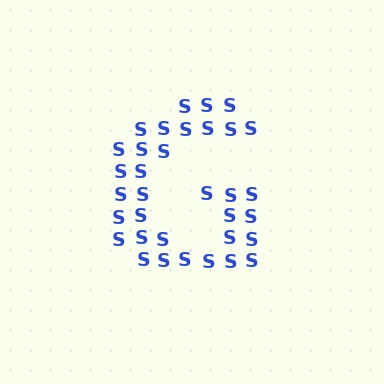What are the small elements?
The small elements are letter S's.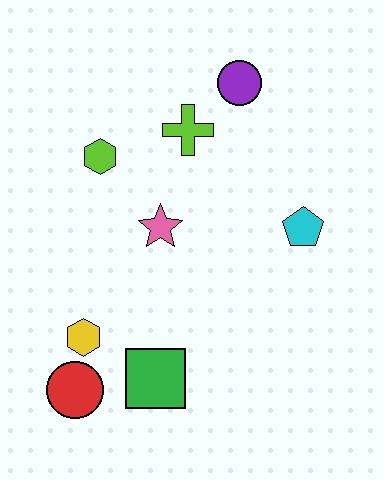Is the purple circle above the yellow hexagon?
Yes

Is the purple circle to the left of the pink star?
No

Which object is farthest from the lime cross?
The red circle is farthest from the lime cross.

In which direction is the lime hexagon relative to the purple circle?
The lime hexagon is to the left of the purple circle.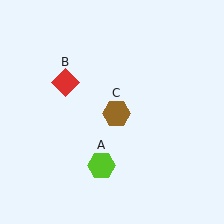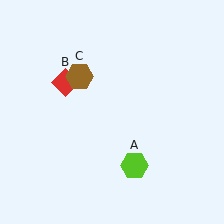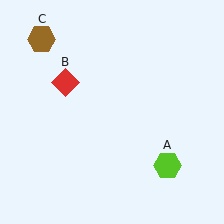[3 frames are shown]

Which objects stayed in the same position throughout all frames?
Red diamond (object B) remained stationary.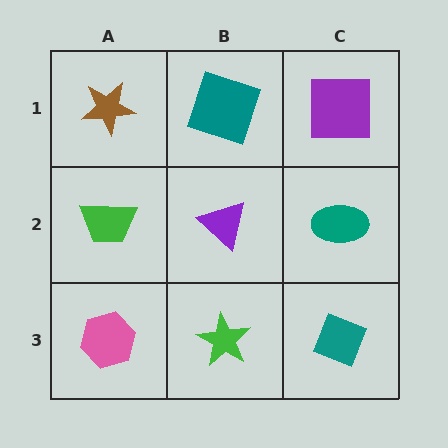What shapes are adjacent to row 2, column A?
A brown star (row 1, column A), a pink hexagon (row 3, column A), a purple triangle (row 2, column B).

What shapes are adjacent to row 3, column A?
A green trapezoid (row 2, column A), a green star (row 3, column B).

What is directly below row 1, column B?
A purple triangle.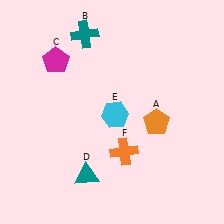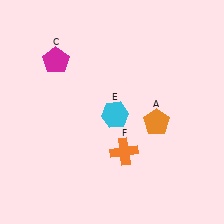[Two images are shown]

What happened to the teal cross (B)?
The teal cross (B) was removed in Image 2. It was in the top-left area of Image 1.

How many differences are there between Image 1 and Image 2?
There are 2 differences between the two images.